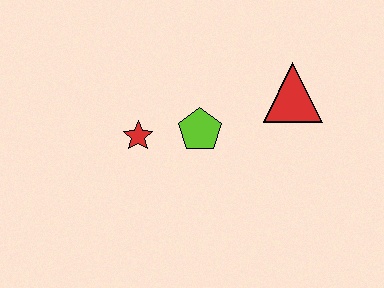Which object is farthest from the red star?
The red triangle is farthest from the red star.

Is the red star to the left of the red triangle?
Yes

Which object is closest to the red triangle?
The lime pentagon is closest to the red triangle.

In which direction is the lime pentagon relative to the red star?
The lime pentagon is to the right of the red star.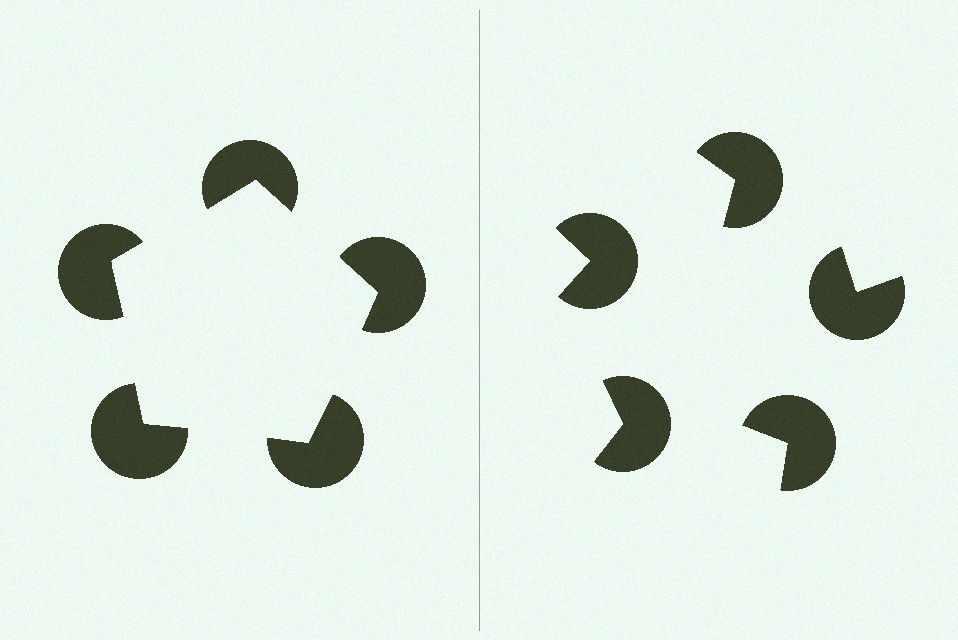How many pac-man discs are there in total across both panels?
10 — 5 on each side.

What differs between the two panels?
The pac-man discs are positioned identically on both sides; only the wedge orientations differ. On the left they align to a pentagon; on the right they are misaligned.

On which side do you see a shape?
An illusory pentagon appears on the left side. On the right side the wedge cuts are rotated, so no coherent shape forms.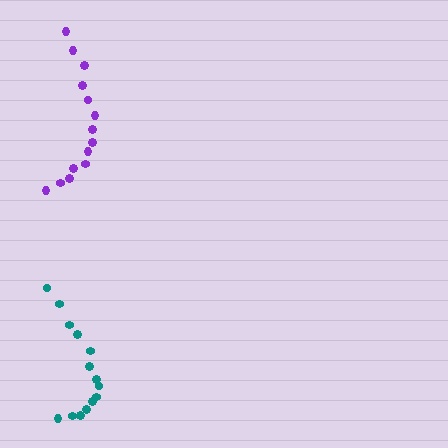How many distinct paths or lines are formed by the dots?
There are 2 distinct paths.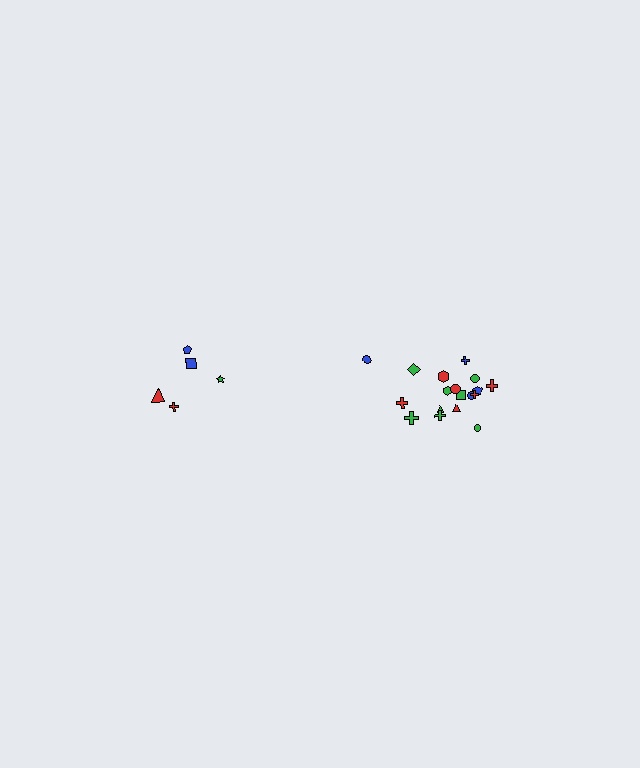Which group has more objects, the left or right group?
The right group.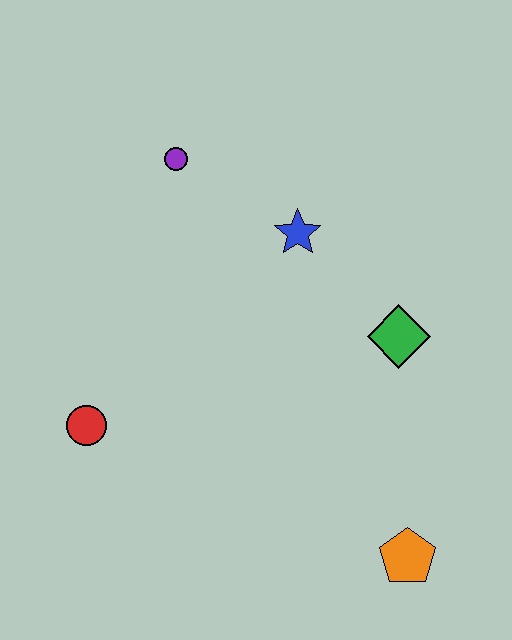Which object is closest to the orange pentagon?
The green diamond is closest to the orange pentagon.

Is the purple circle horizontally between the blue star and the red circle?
Yes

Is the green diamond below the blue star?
Yes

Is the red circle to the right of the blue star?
No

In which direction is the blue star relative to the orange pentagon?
The blue star is above the orange pentagon.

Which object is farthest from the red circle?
The orange pentagon is farthest from the red circle.